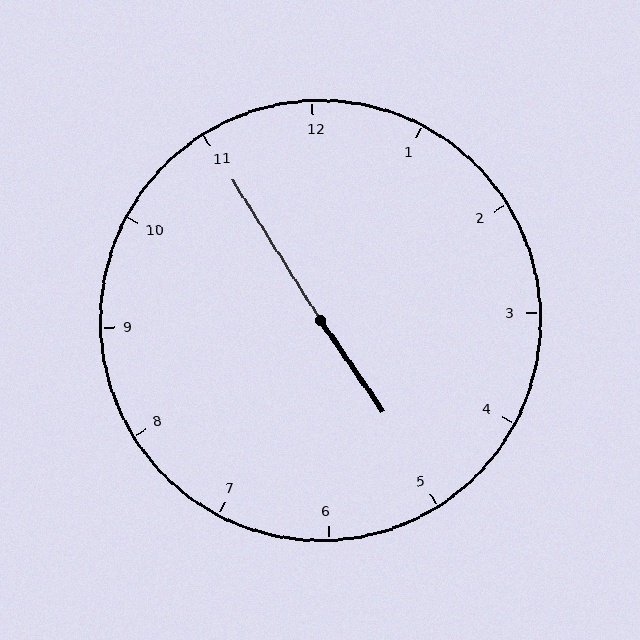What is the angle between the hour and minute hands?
Approximately 178 degrees.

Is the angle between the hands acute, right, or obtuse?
It is obtuse.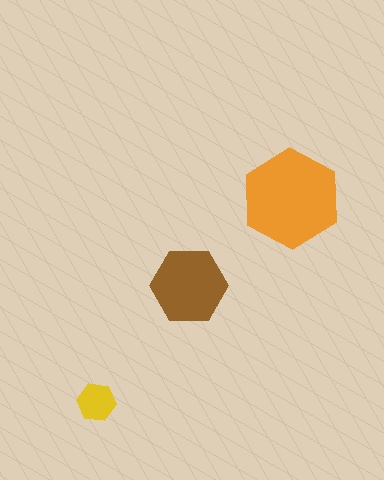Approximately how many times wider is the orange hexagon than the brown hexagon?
About 1.5 times wider.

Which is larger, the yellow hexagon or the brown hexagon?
The brown one.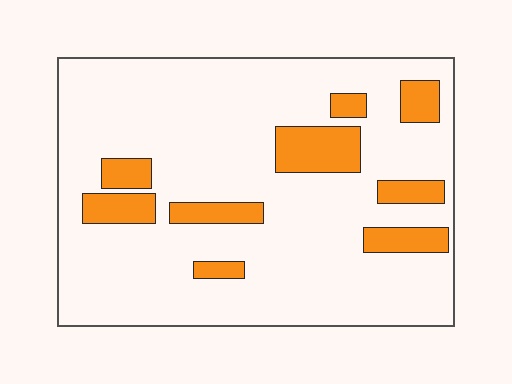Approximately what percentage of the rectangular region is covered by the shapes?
Approximately 15%.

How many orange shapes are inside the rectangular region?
9.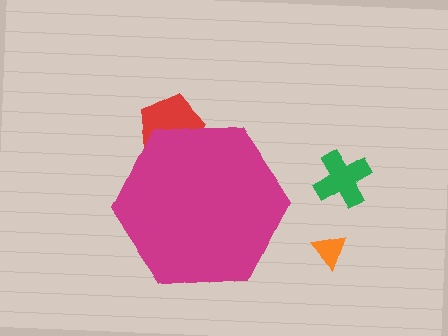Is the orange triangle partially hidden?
No, the orange triangle is fully visible.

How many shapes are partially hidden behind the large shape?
1 shape is partially hidden.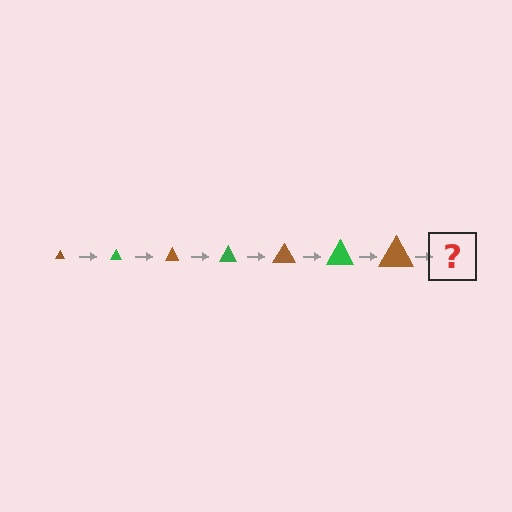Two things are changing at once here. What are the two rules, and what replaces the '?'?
The two rules are that the triangle grows larger each step and the color cycles through brown and green. The '?' should be a green triangle, larger than the previous one.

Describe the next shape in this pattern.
It should be a green triangle, larger than the previous one.